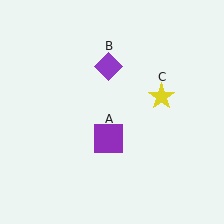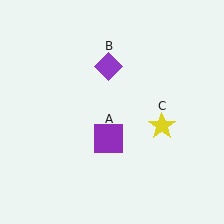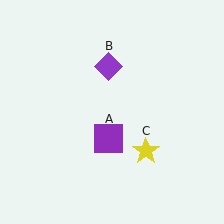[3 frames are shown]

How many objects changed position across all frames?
1 object changed position: yellow star (object C).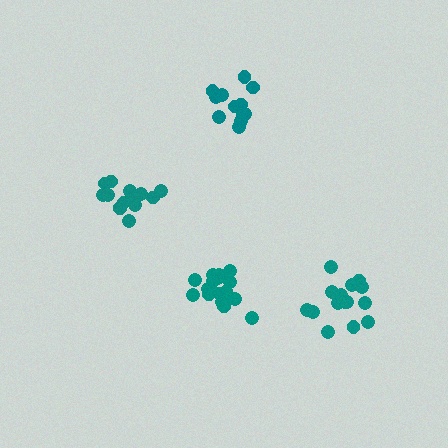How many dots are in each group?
Group 1: 15 dots, Group 2: 14 dots, Group 3: 12 dots, Group 4: 18 dots (59 total).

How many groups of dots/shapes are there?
There are 4 groups.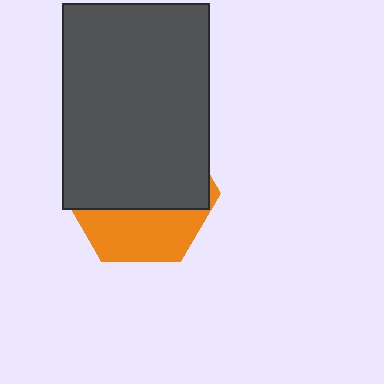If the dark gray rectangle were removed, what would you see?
You would see the complete orange hexagon.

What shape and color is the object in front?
The object in front is a dark gray rectangle.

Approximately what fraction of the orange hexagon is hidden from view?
Roughly 64% of the orange hexagon is hidden behind the dark gray rectangle.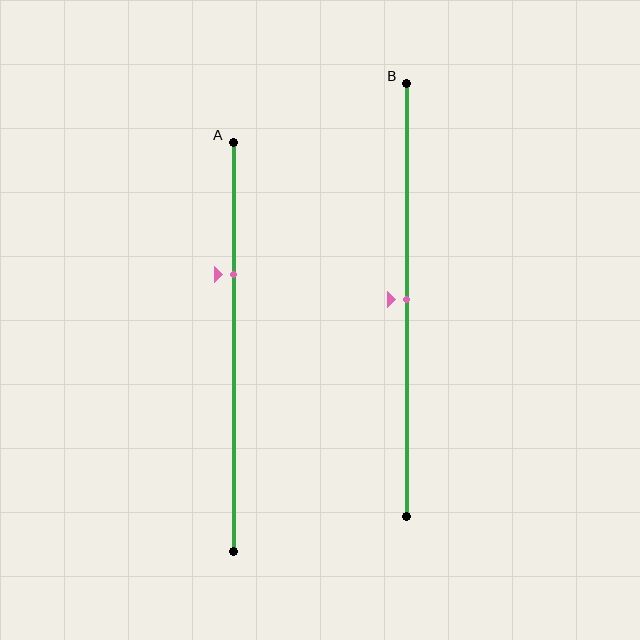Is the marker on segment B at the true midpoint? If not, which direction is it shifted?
Yes, the marker on segment B is at the true midpoint.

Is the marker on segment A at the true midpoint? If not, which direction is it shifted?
No, the marker on segment A is shifted upward by about 18% of the segment length.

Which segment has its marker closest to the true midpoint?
Segment B has its marker closest to the true midpoint.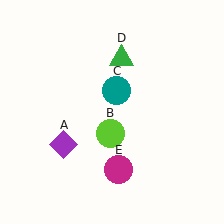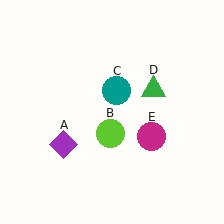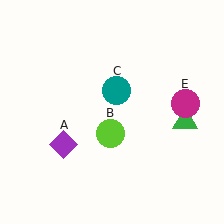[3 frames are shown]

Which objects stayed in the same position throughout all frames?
Purple diamond (object A) and lime circle (object B) and teal circle (object C) remained stationary.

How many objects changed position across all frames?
2 objects changed position: green triangle (object D), magenta circle (object E).